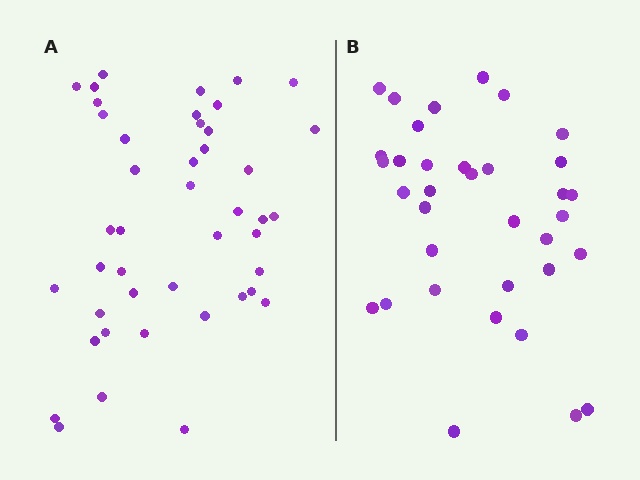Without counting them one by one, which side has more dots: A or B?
Region A (the left region) has more dots.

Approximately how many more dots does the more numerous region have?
Region A has roughly 8 or so more dots than region B.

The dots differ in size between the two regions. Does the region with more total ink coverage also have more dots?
No. Region B has more total ink coverage because its dots are larger, but region A actually contains more individual dots. Total area can be misleading — the number of items is what matters here.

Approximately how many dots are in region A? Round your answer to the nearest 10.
About 40 dots. (The exact count is 44, which rounds to 40.)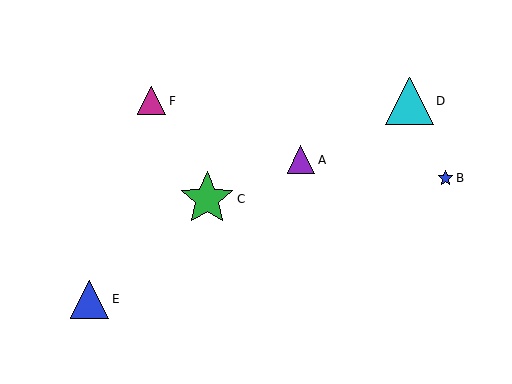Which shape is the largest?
The green star (labeled C) is the largest.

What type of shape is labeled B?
Shape B is a blue star.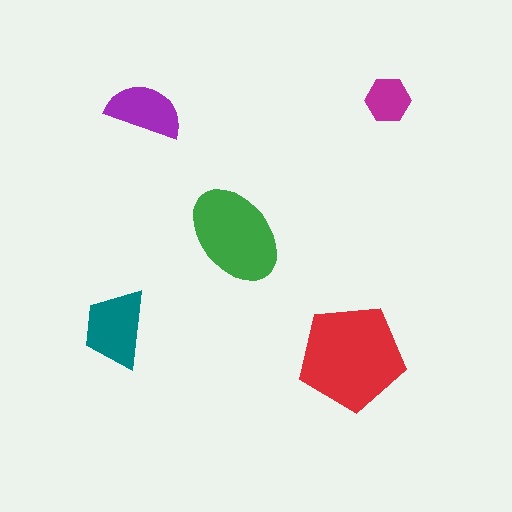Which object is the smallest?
The magenta hexagon.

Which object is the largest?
The red pentagon.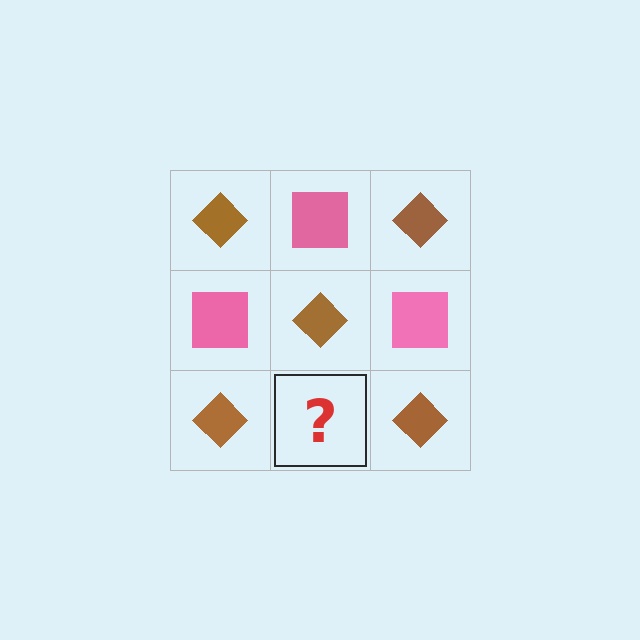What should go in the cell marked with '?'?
The missing cell should contain a pink square.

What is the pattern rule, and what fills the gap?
The rule is that it alternates brown diamond and pink square in a checkerboard pattern. The gap should be filled with a pink square.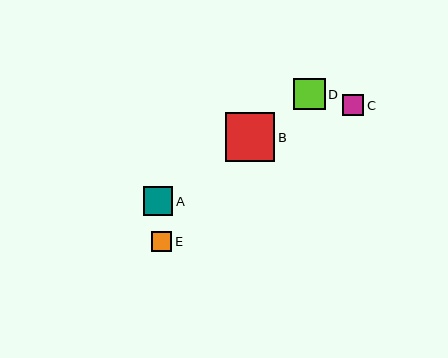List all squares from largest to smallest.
From largest to smallest: B, D, A, C, E.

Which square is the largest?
Square B is the largest with a size of approximately 49 pixels.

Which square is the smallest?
Square E is the smallest with a size of approximately 21 pixels.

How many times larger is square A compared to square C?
Square A is approximately 1.4 times the size of square C.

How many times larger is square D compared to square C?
Square D is approximately 1.5 times the size of square C.